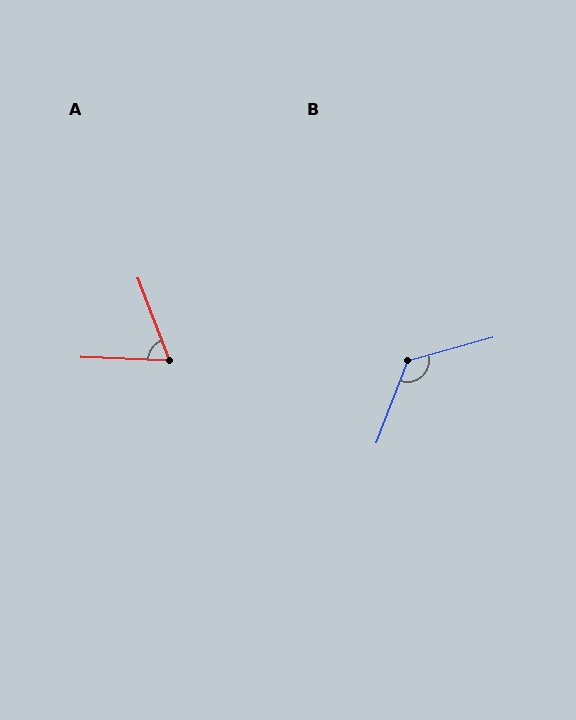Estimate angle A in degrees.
Approximately 67 degrees.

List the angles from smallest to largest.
A (67°), B (126°).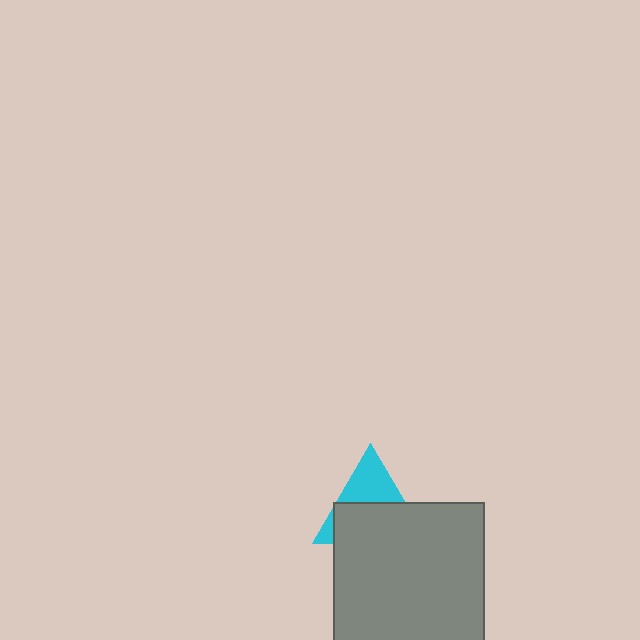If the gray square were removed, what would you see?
You would see the complete cyan triangle.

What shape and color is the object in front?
The object in front is a gray square.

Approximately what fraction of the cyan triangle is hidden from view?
Roughly 59% of the cyan triangle is hidden behind the gray square.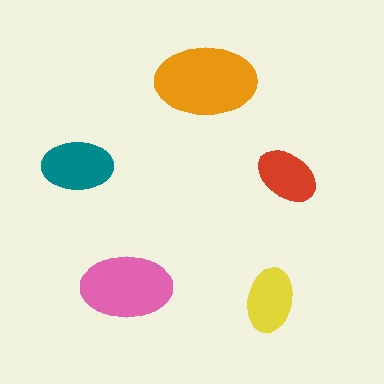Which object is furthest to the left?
The teal ellipse is leftmost.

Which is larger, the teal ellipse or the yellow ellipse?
The teal one.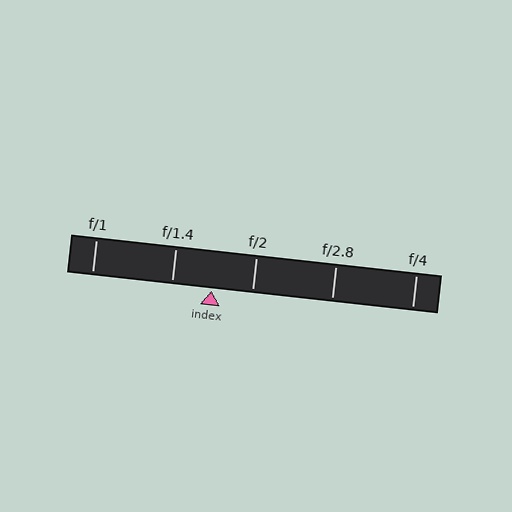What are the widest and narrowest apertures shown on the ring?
The widest aperture shown is f/1 and the narrowest is f/4.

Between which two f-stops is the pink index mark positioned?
The index mark is between f/1.4 and f/2.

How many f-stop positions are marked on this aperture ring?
There are 5 f-stop positions marked.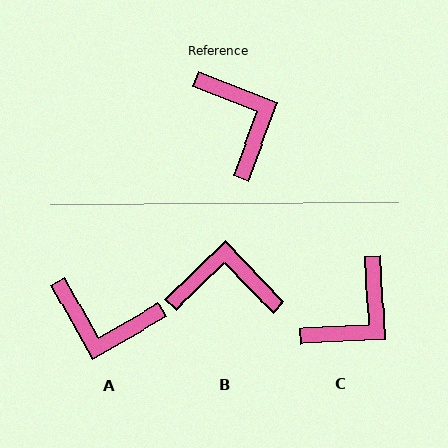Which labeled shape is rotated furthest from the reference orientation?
A, about 130 degrees away.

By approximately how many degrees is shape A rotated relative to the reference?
Approximately 130 degrees clockwise.